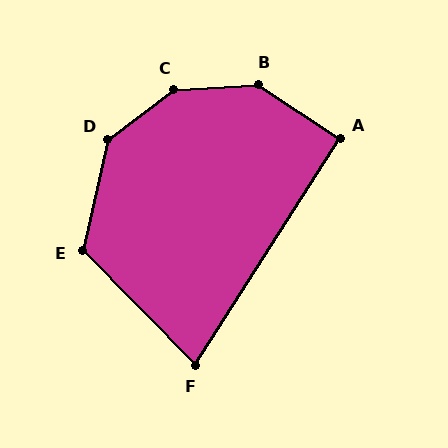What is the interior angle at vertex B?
Approximately 143 degrees (obtuse).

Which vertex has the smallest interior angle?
F, at approximately 77 degrees.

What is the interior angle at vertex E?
Approximately 123 degrees (obtuse).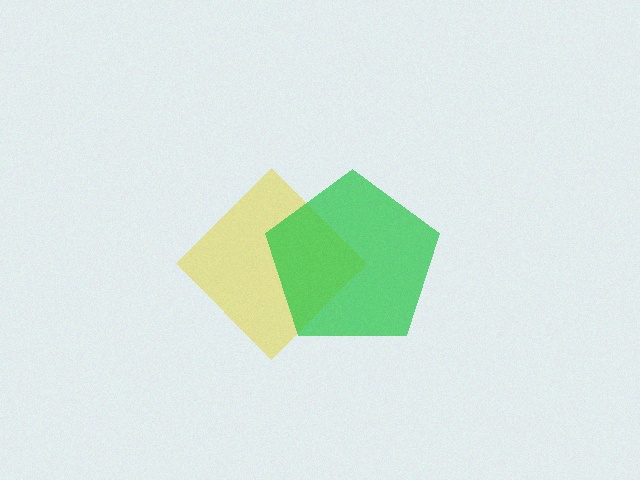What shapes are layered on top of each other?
The layered shapes are: a yellow diamond, a green pentagon.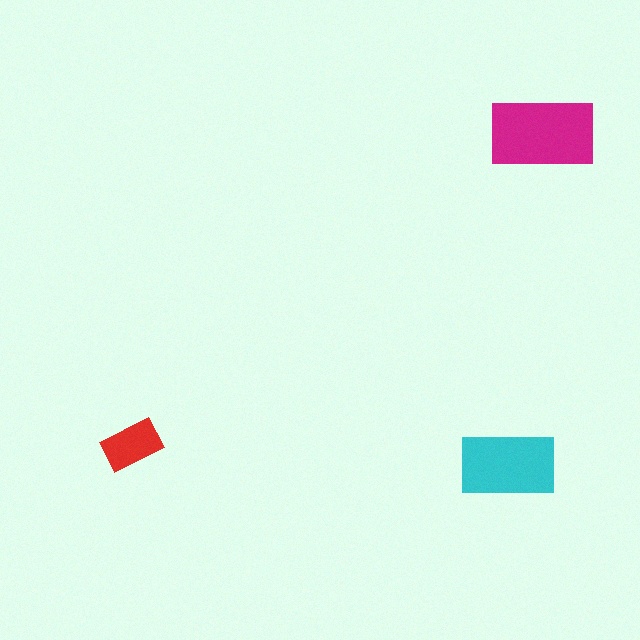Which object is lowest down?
The cyan rectangle is bottommost.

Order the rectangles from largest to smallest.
the magenta one, the cyan one, the red one.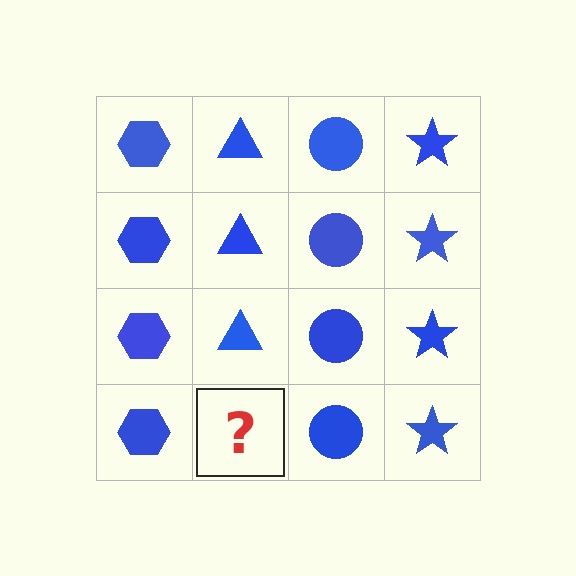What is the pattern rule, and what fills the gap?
The rule is that each column has a consistent shape. The gap should be filled with a blue triangle.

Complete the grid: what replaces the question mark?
The question mark should be replaced with a blue triangle.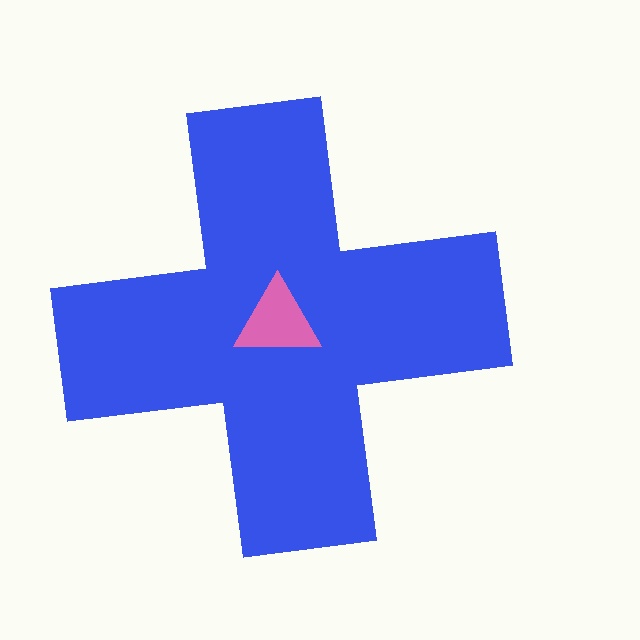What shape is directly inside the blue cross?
The pink triangle.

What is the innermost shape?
The pink triangle.